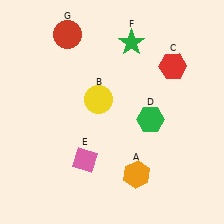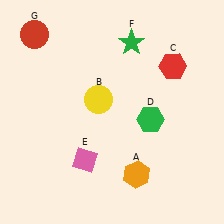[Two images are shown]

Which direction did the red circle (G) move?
The red circle (G) moved left.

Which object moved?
The red circle (G) moved left.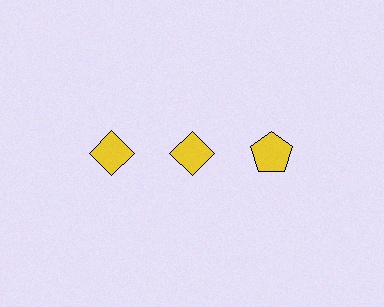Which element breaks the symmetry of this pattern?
The yellow pentagon in the top row, center column breaks the symmetry. All other shapes are yellow diamonds.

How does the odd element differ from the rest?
It has a different shape: pentagon instead of diamond.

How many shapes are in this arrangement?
There are 3 shapes arranged in a grid pattern.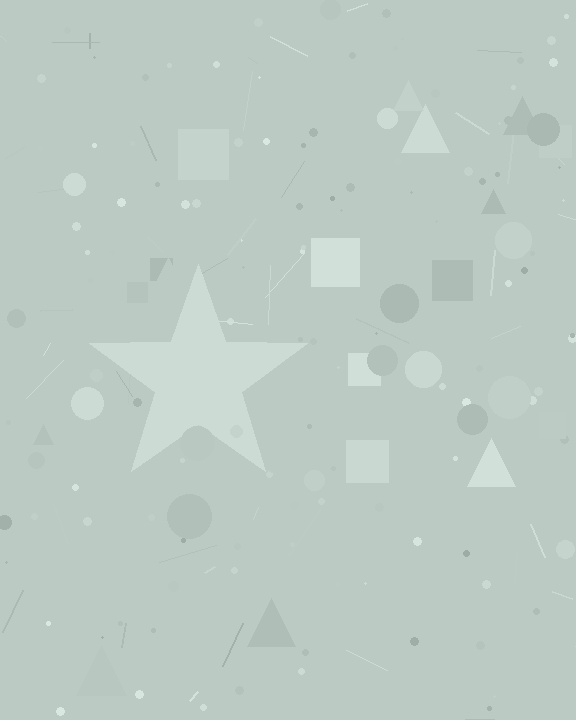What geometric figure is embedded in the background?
A star is embedded in the background.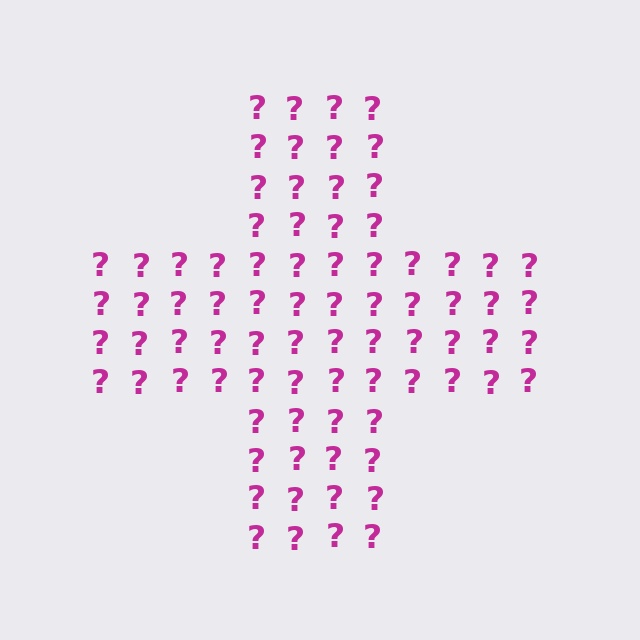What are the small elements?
The small elements are question marks.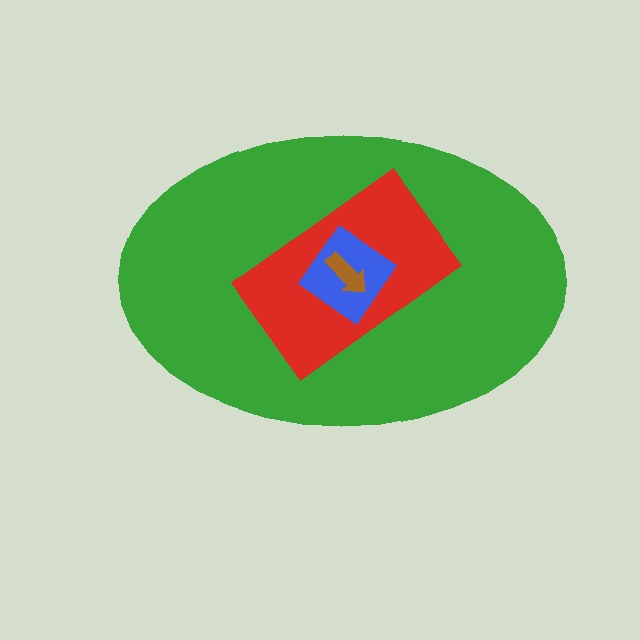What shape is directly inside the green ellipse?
The red rectangle.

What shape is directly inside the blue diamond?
The brown arrow.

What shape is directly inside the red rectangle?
The blue diamond.